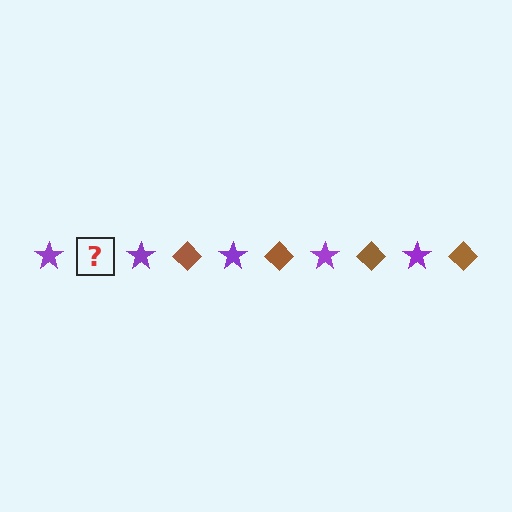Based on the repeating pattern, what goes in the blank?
The blank should be a brown diamond.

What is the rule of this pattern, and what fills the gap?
The rule is that the pattern alternates between purple star and brown diamond. The gap should be filled with a brown diamond.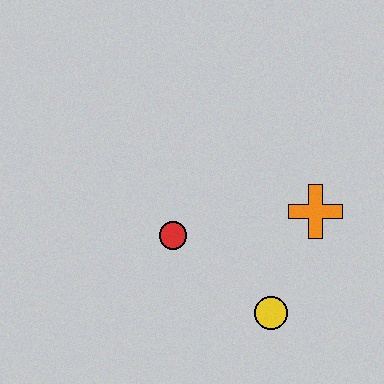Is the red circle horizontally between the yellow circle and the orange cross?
No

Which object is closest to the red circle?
The yellow circle is closest to the red circle.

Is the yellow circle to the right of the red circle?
Yes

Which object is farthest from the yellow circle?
The red circle is farthest from the yellow circle.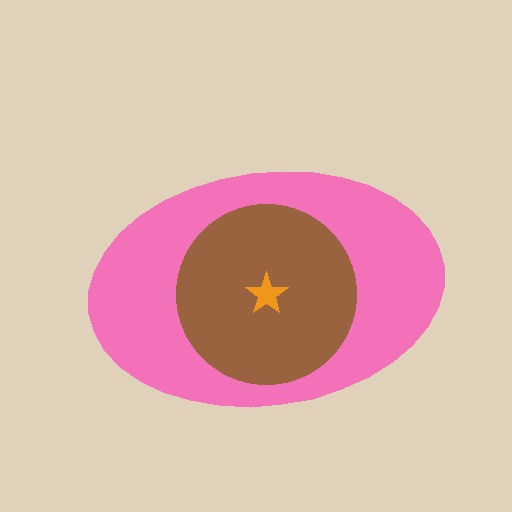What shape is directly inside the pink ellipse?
The brown circle.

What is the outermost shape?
The pink ellipse.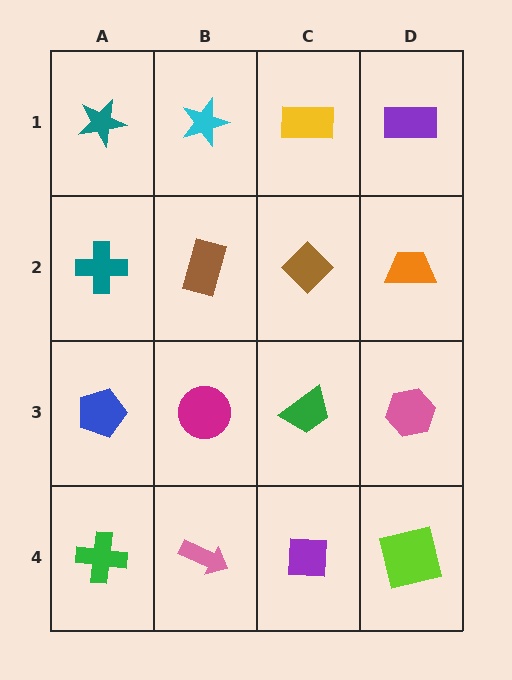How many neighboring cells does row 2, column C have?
4.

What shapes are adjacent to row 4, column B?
A magenta circle (row 3, column B), a green cross (row 4, column A), a purple square (row 4, column C).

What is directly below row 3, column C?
A purple square.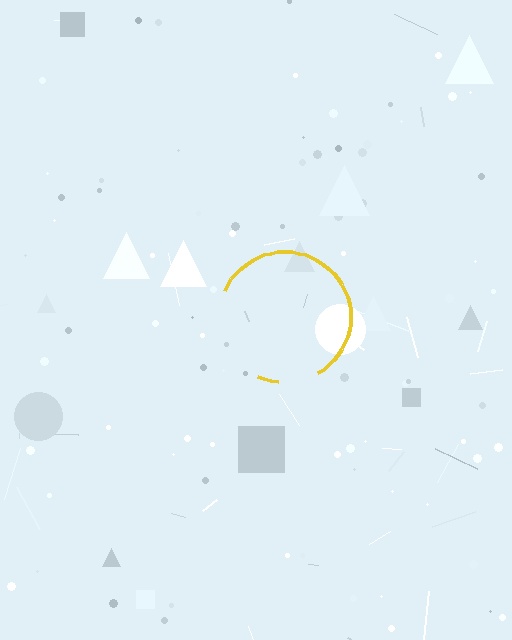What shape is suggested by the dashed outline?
The dashed outline suggests a circle.